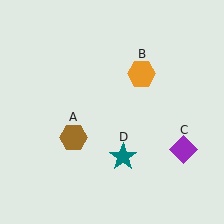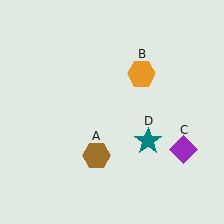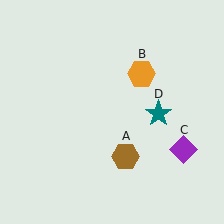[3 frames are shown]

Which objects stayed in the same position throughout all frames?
Orange hexagon (object B) and purple diamond (object C) remained stationary.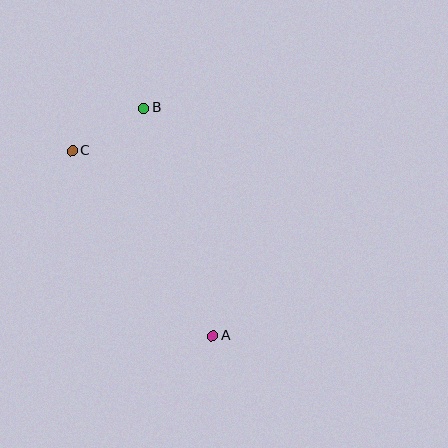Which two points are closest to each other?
Points B and C are closest to each other.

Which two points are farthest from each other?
Points A and B are farthest from each other.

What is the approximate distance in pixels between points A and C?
The distance between A and C is approximately 232 pixels.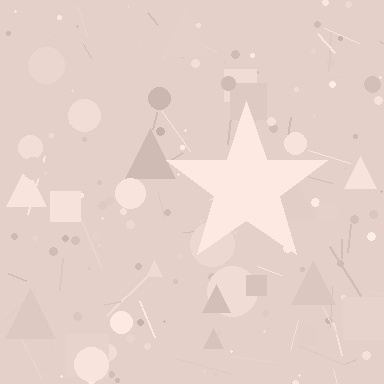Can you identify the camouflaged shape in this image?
The camouflaged shape is a star.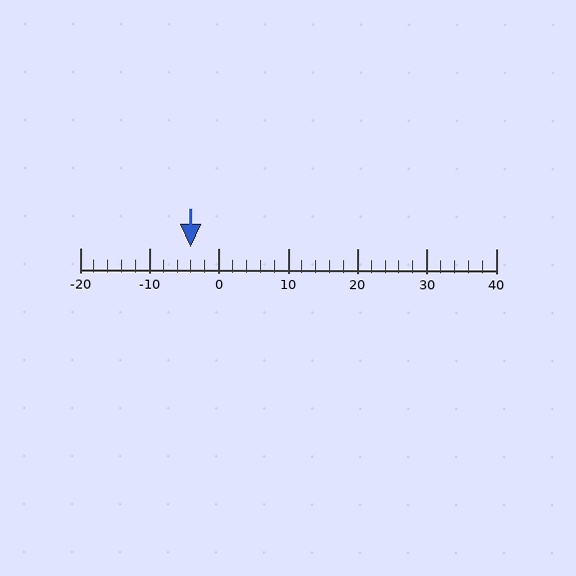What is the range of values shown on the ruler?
The ruler shows values from -20 to 40.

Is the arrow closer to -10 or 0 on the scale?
The arrow is closer to 0.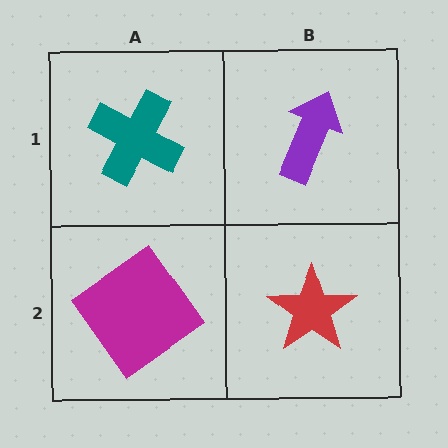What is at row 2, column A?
A magenta diamond.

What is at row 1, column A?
A teal cross.